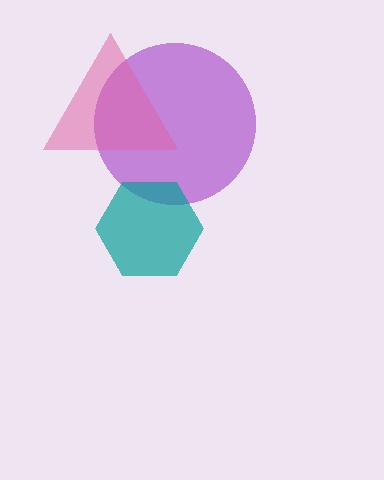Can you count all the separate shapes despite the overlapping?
Yes, there are 3 separate shapes.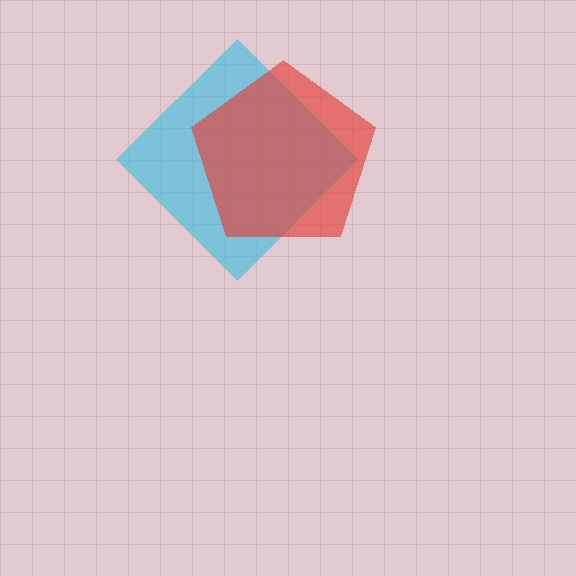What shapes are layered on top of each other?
The layered shapes are: a cyan diamond, a red pentagon.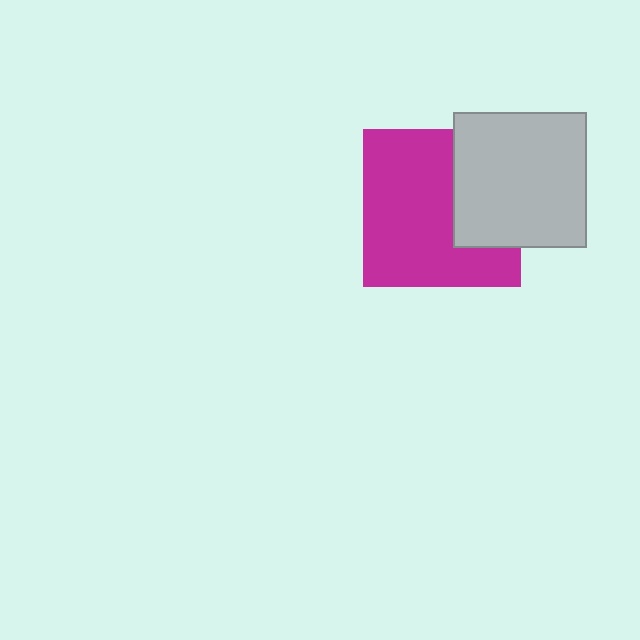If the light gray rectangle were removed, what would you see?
You would see the complete magenta square.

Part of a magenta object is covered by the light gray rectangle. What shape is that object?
It is a square.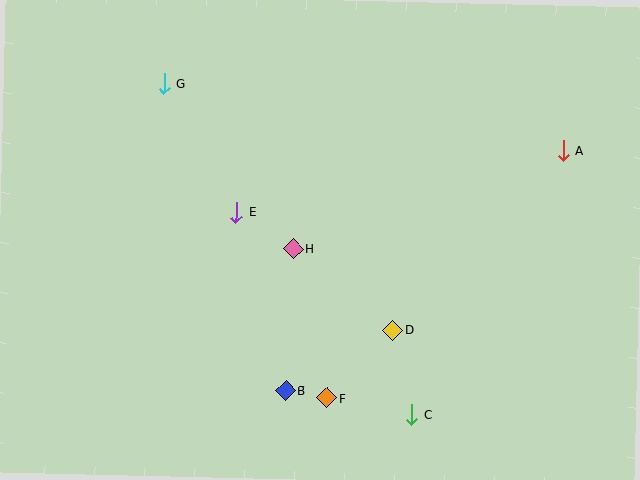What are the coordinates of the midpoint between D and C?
The midpoint between D and C is at (402, 372).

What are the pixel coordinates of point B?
Point B is at (286, 390).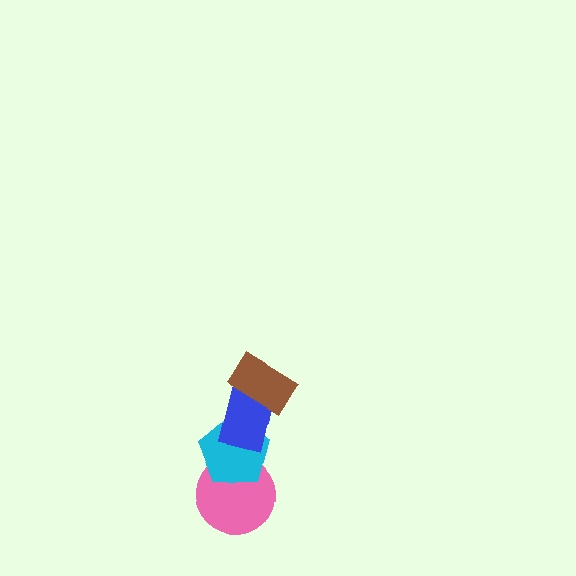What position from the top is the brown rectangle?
The brown rectangle is 1st from the top.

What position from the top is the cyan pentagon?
The cyan pentagon is 3rd from the top.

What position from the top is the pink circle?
The pink circle is 4th from the top.